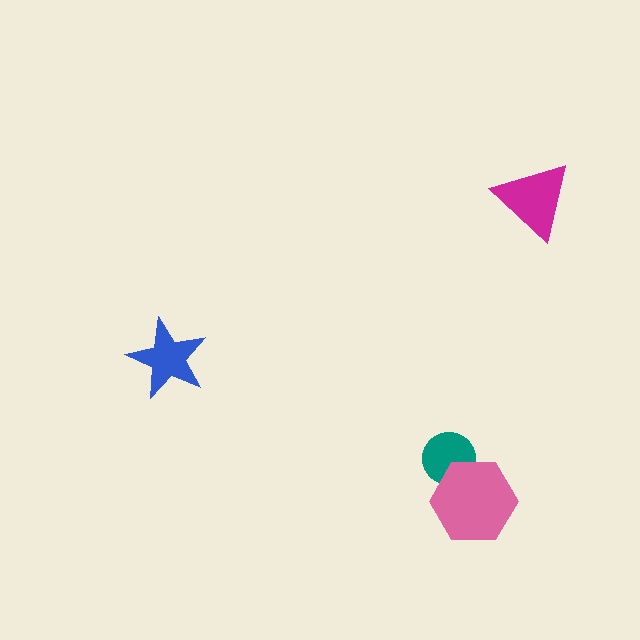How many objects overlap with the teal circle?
1 object overlaps with the teal circle.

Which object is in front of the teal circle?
The pink hexagon is in front of the teal circle.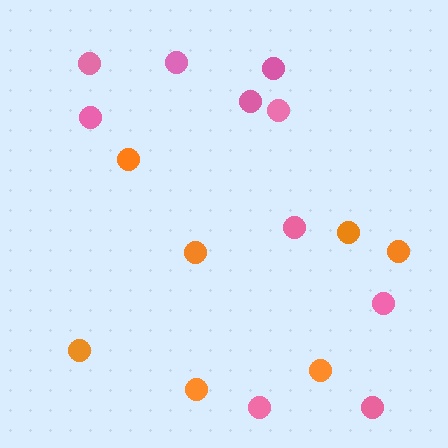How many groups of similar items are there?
There are 2 groups: one group of orange circles (7) and one group of pink circles (10).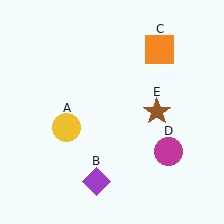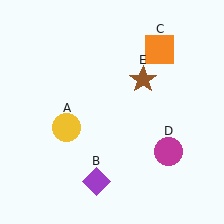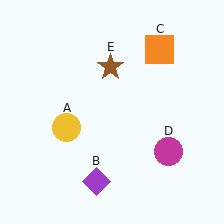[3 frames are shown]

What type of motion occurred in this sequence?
The brown star (object E) rotated counterclockwise around the center of the scene.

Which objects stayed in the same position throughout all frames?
Yellow circle (object A) and purple diamond (object B) and orange square (object C) and magenta circle (object D) remained stationary.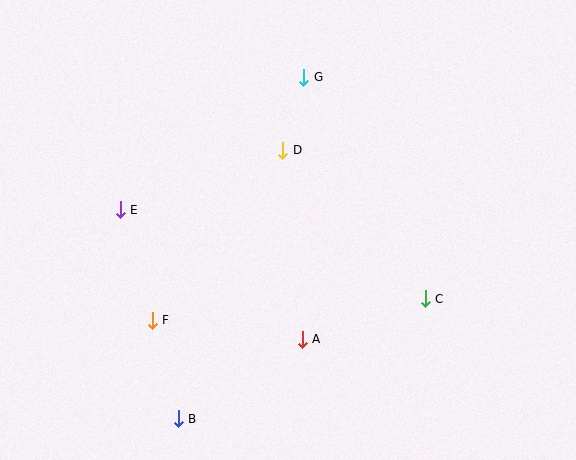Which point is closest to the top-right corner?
Point G is closest to the top-right corner.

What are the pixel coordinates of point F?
Point F is at (152, 320).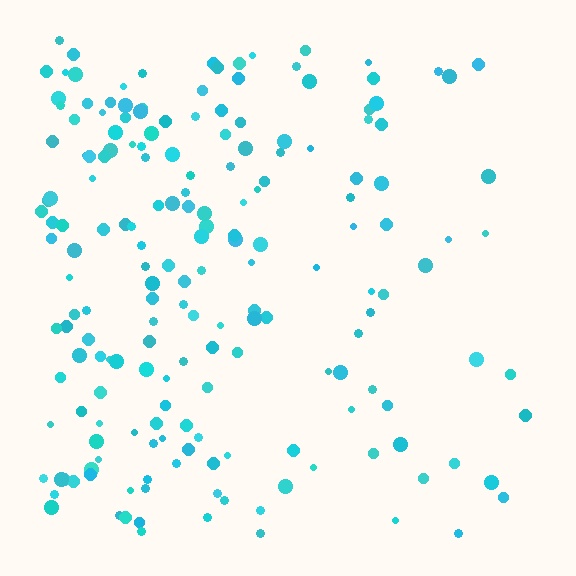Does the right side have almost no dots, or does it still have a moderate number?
Still a moderate number, just noticeably fewer than the left.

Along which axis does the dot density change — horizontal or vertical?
Horizontal.